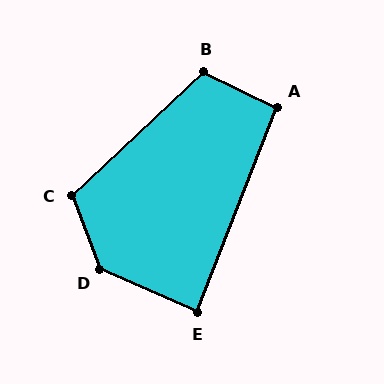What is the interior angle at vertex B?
Approximately 111 degrees (obtuse).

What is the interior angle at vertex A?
Approximately 94 degrees (approximately right).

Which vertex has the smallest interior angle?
E, at approximately 88 degrees.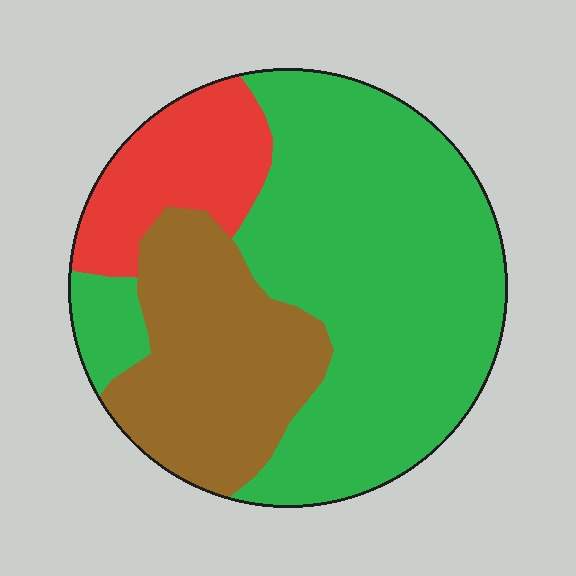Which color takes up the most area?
Green, at roughly 60%.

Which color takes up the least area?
Red, at roughly 15%.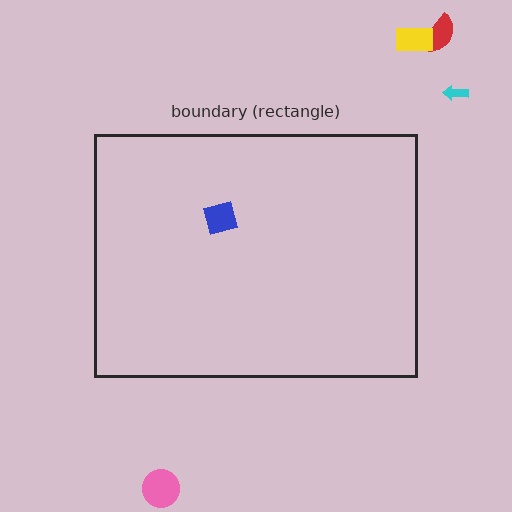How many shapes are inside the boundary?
1 inside, 4 outside.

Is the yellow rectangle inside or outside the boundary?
Outside.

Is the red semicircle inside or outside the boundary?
Outside.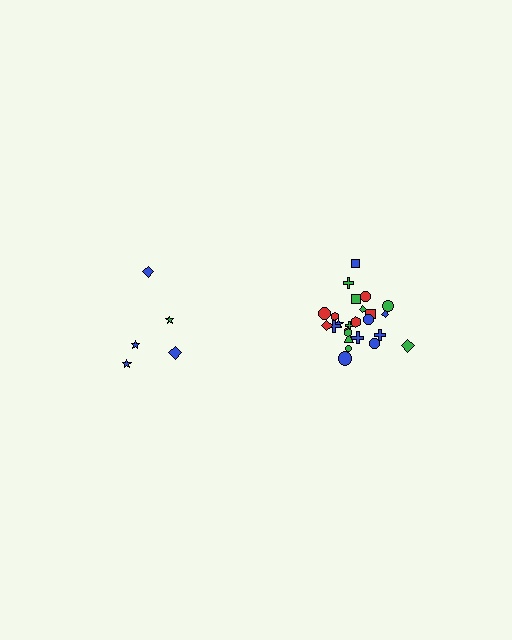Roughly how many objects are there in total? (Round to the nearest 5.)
Roughly 30 objects in total.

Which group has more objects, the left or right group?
The right group.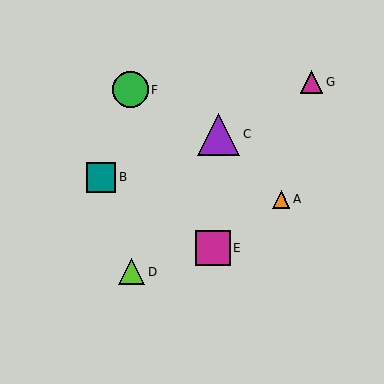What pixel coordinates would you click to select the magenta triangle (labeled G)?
Click at (311, 82) to select the magenta triangle G.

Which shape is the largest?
The purple triangle (labeled C) is the largest.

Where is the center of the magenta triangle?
The center of the magenta triangle is at (311, 82).